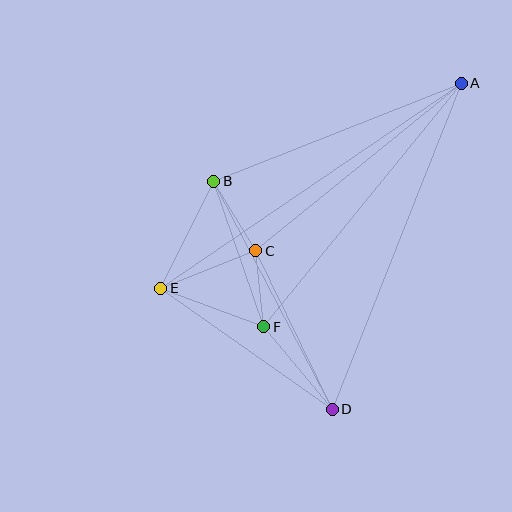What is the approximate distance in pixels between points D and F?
The distance between D and F is approximately 107 pixels.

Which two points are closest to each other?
Points C and F are closest to each other.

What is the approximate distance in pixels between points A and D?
The distance between A and D is approximately 351 pixels.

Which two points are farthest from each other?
Points A and E are farthest from each other.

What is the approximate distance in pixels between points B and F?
The distance between B and F is approximately 154 pixels.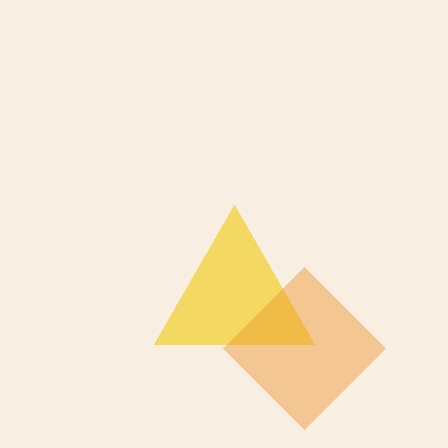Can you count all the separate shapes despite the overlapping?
Yes, there are 2 separate shapes.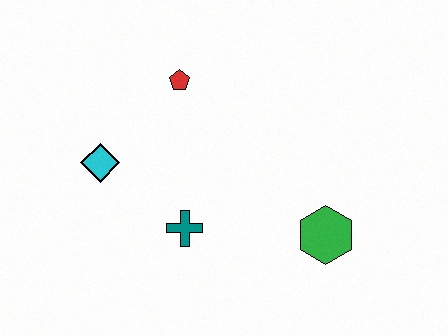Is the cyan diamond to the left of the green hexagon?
Yes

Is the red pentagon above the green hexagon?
Yes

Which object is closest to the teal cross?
The cyan diamond is closest to the teal cross.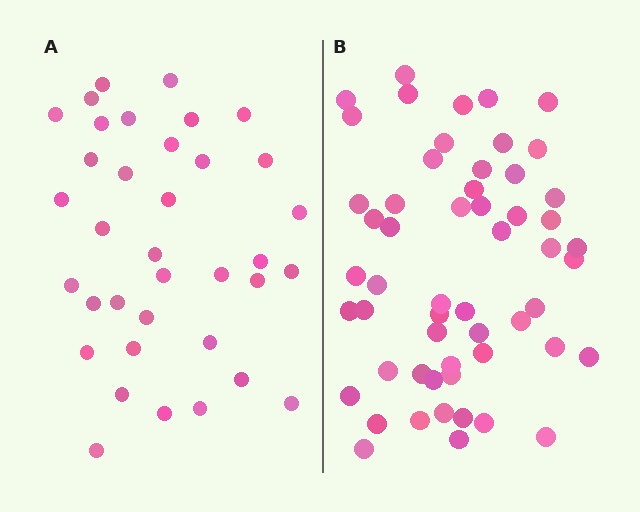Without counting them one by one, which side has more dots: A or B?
Region B (the right region) has more dots.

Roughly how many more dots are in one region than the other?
Region B has approximately 20 more dots than region A.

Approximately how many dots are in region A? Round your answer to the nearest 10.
About 40 dots. (The exact count is 36, which rounds to 40.)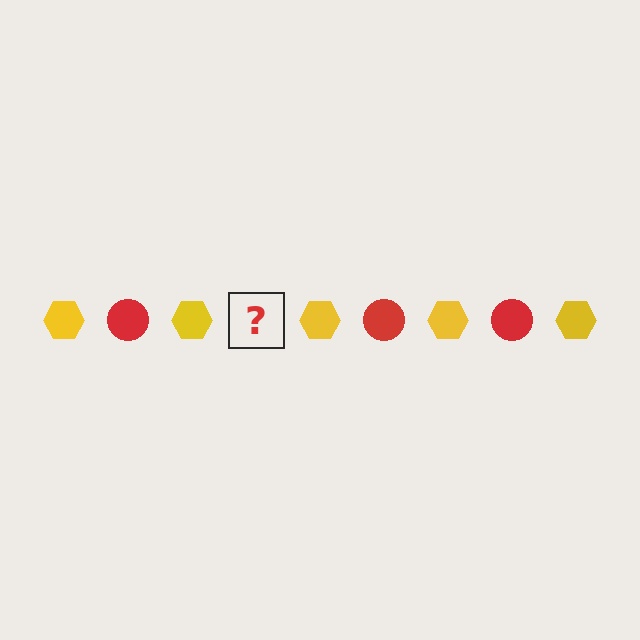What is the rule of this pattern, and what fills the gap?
The rule is that the pattern alternates between yellow hexagon and red circle. The gap should be filled with a red circle.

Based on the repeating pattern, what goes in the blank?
The blank should be a red circle.